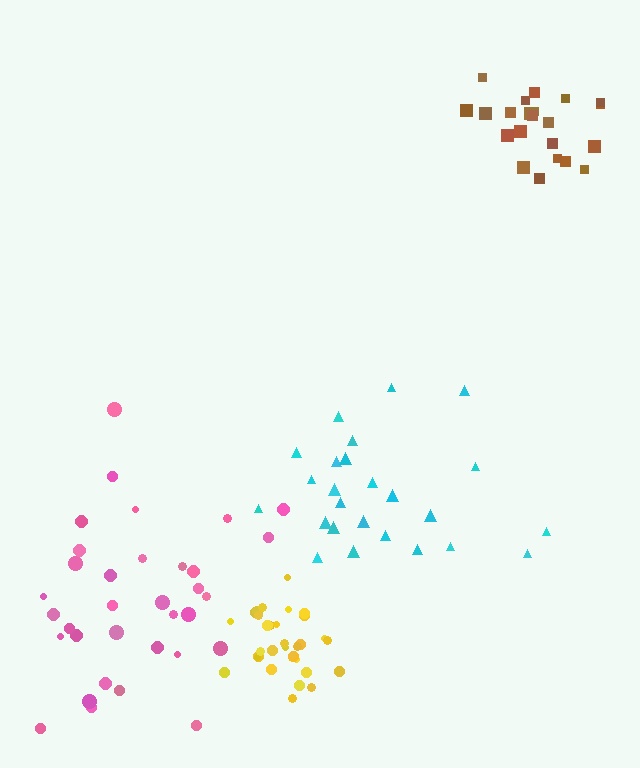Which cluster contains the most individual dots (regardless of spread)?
Pink (34).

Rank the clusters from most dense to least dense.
yellow, brown, pink, cyan.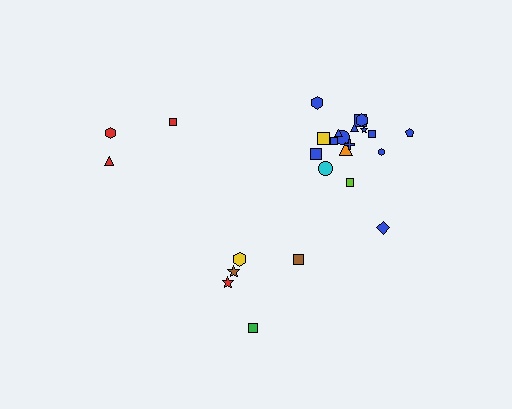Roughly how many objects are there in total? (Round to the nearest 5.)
Roughly 25 objects in total.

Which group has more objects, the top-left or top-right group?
The top-right group.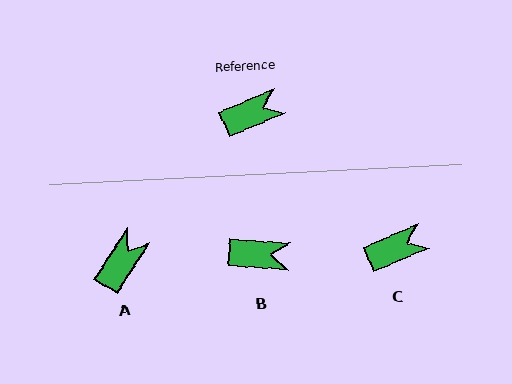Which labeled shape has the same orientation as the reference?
C.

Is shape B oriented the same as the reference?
No, it is off by about 27 degrees.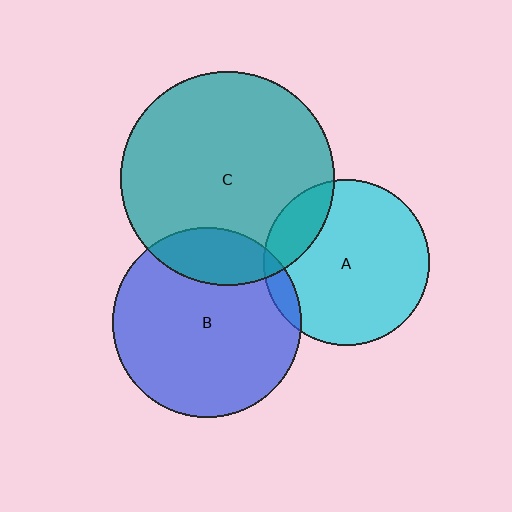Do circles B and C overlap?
Yes.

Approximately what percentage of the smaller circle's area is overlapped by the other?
Approximately 20%.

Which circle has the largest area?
Circle C (teal).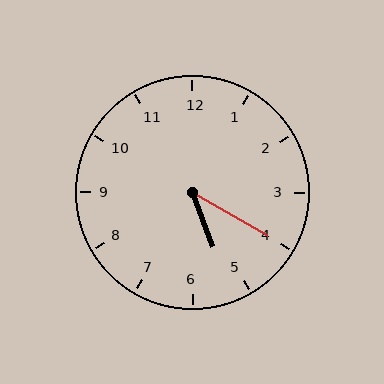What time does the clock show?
5:20.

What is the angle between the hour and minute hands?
Approximately 40 degrees.